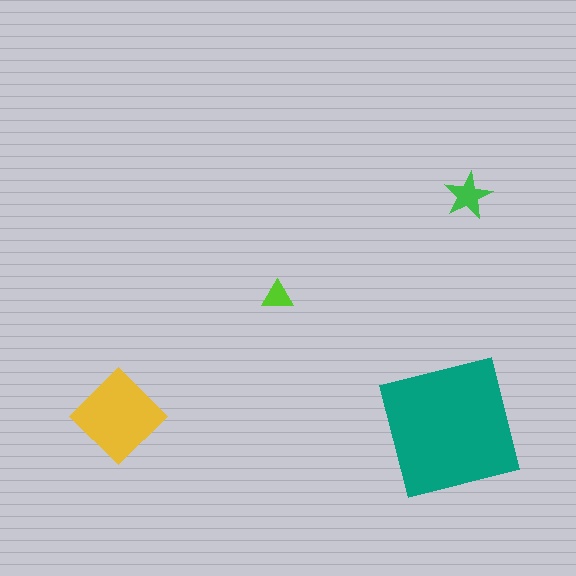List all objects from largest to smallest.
The teal square, the yellow diamond, the green star, the lime triangle.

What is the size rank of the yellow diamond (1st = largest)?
2nd.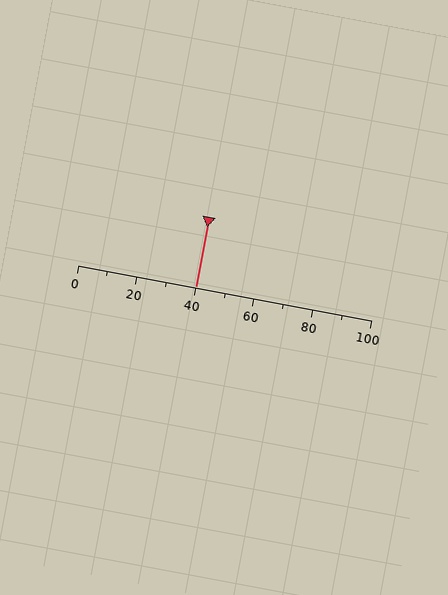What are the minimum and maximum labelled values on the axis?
The axis runs from 0 to 100.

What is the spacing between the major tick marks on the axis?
The major ticks are spaced 20 apart.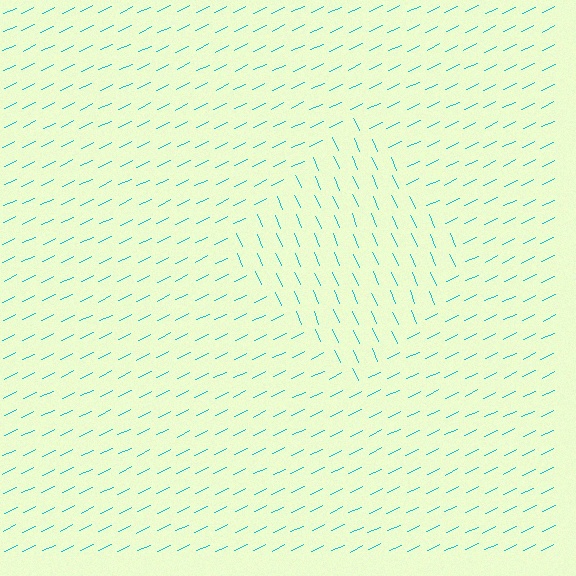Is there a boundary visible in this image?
Yes, there is a texture boundary formed by a change in line orientation.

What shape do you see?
I see a diamond.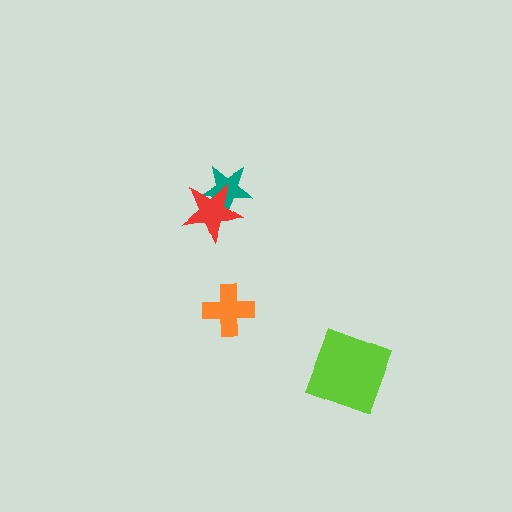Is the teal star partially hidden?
Yes, it is partially covered by another shape.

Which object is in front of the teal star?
The red star is in front of the teal star.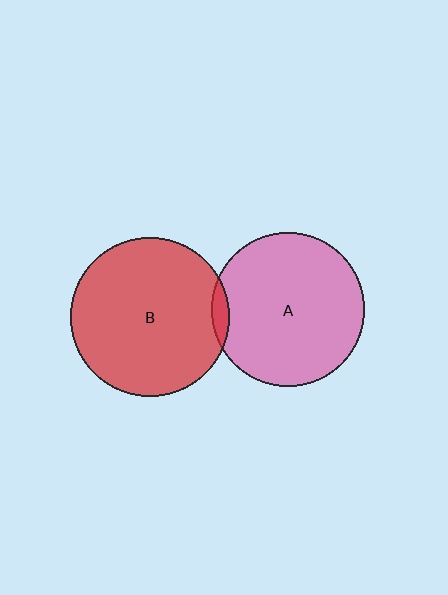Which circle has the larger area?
Circle B (red).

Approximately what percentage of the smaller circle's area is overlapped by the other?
Approximately 5%.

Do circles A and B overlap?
Yes.